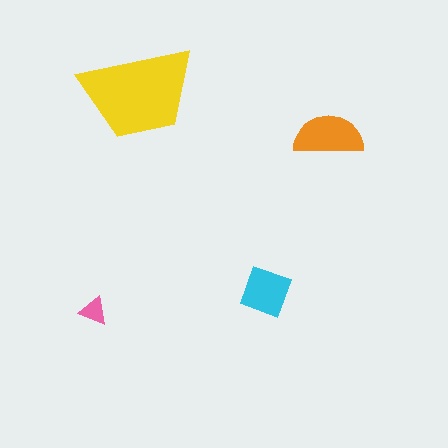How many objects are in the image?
There are 4 objects in the image.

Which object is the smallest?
The pink triangle.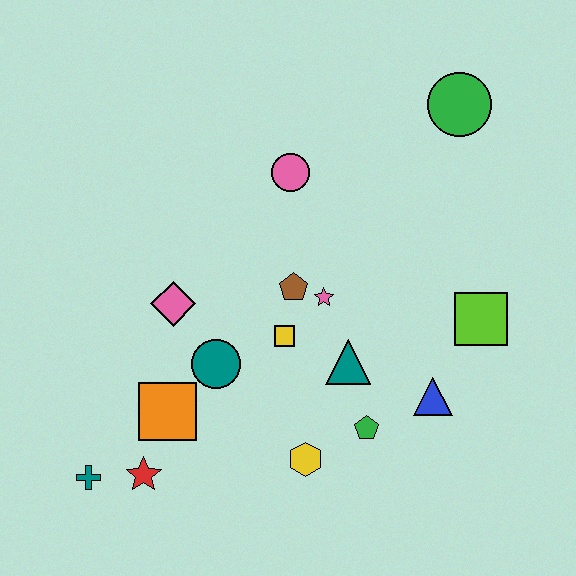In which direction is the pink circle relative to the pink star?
The pink circle is above the pink star.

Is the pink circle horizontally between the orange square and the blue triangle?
Yes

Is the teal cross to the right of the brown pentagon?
No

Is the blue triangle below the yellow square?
Yes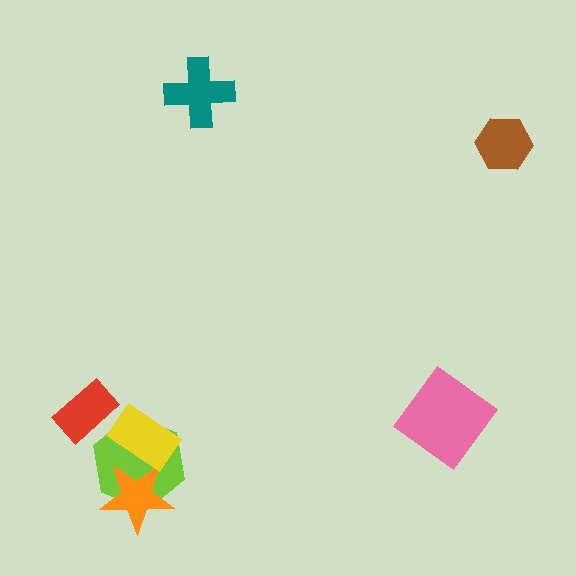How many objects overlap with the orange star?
2 objects overlap with the orange star.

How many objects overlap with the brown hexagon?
0 objects overlap with the brown hexagon.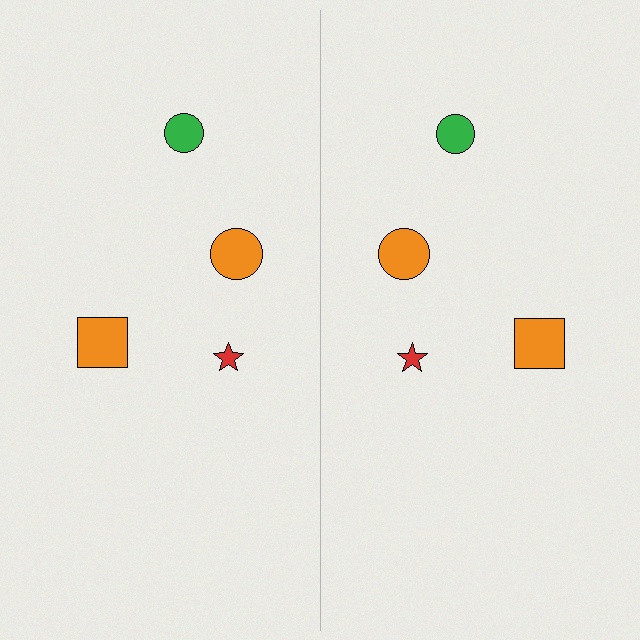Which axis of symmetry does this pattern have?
The pattern has a vertical axis of symmetry running through the center of the image.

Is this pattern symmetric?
Yes, this pattern has bilateral (reflection) symmetry.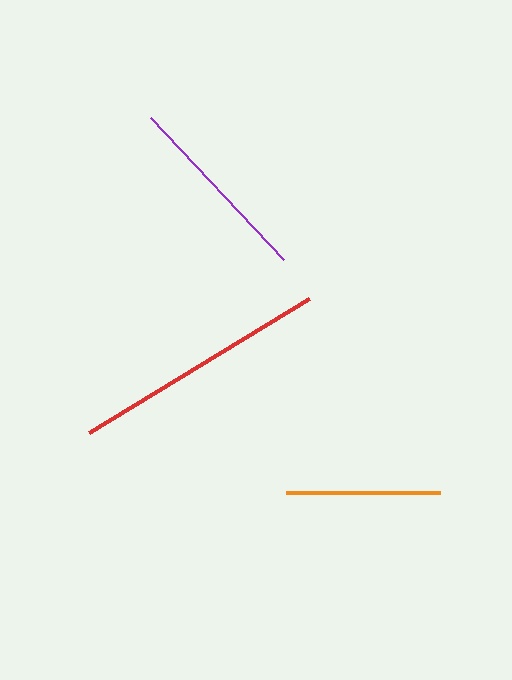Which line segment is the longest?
The red line is the longest at approximately 258 pixels.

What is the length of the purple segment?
The purple segment is approximately 194 pixels long.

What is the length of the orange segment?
The orange segment is approximately 153 pixels long.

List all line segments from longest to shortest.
From longest to shortest: red, purple, orange.